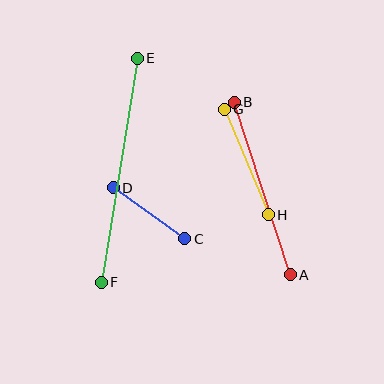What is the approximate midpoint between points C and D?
The midpoint is at approximately (149, 213) pixels.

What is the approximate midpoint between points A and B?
The midpoint is at approximately (262, 188) pixels.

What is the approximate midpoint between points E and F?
The midpoint is at approximately (119, 170) pixels.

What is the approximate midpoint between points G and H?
The midpoint is at approximately (246, 162) pixels.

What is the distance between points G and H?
The distance is approximately 115 pixels.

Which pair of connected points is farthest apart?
Points E and F are farthest apart.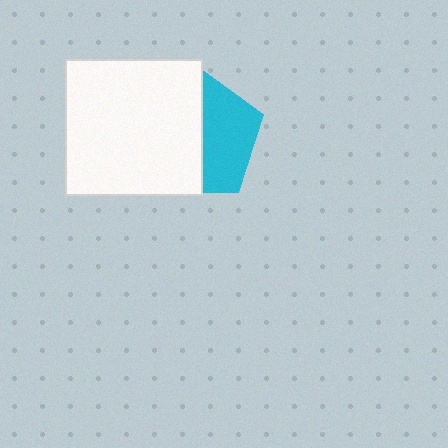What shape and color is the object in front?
The object in front is a white square.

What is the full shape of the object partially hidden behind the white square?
The partially hidden object is a cyan pentagon.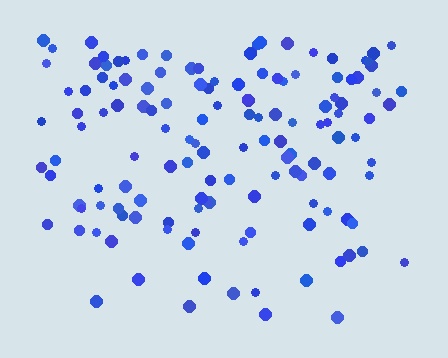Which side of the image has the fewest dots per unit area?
The bottom.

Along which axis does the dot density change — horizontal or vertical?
Vertical.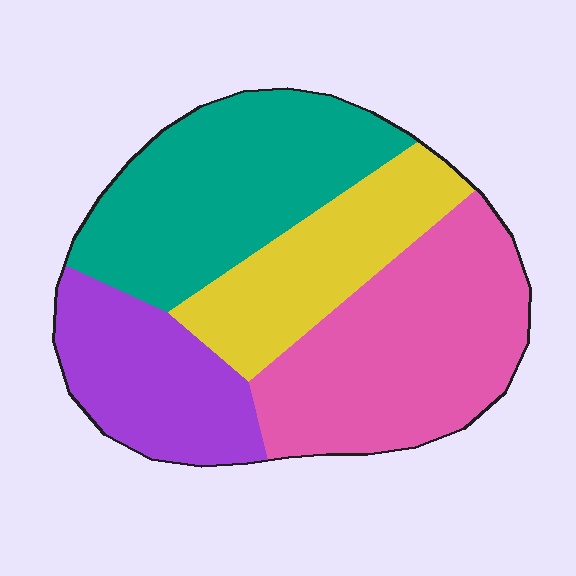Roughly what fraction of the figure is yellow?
Yellow covers about 20% of the figure.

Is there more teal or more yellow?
Teal.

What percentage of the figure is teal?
Teal takes up between a quarter and a half of the figure.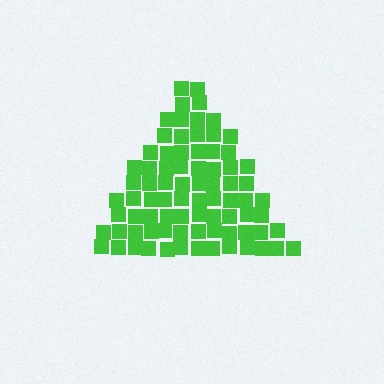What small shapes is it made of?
It is made of small squares.